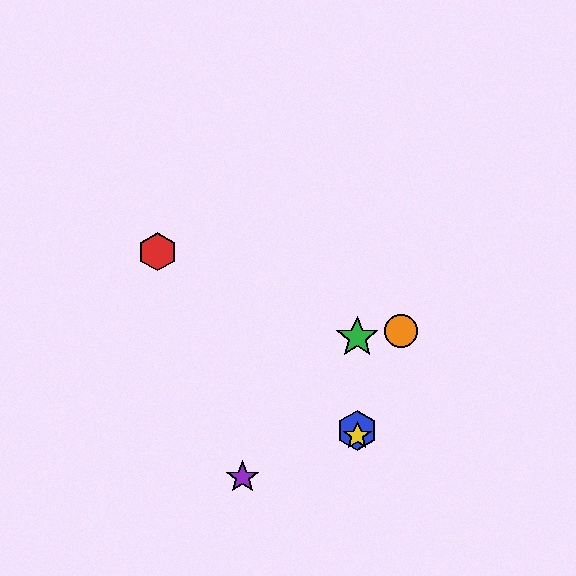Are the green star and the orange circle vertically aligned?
No, the green star is at x≈357 and the orange circle is at x≈401.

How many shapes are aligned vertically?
3 shapes (the blue hexagon, the green star, the yellow star) are aligned vertically.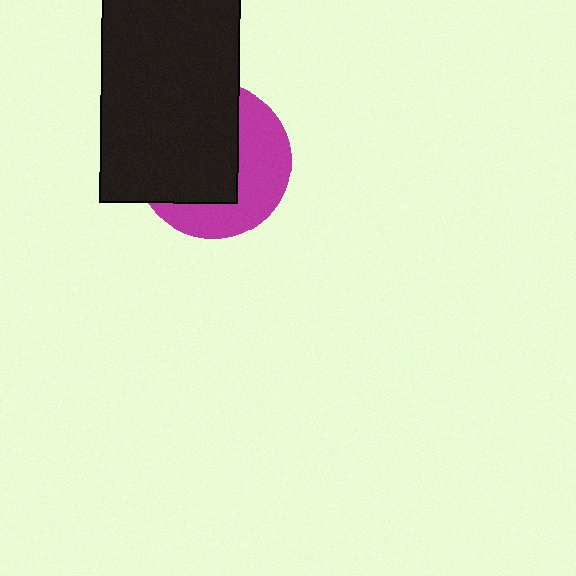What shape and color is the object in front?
The object in front is a black rectangle.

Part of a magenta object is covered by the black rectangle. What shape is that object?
It is a circle.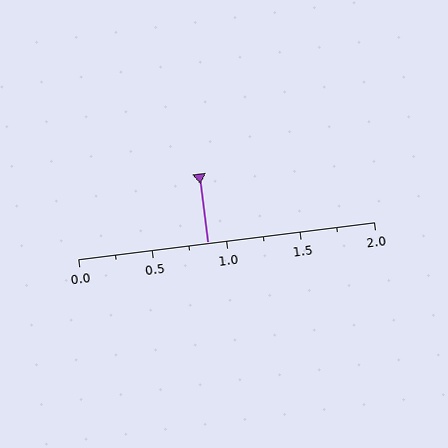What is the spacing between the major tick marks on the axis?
The major ticks are spaced 0.5 apart.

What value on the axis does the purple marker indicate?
The marker indicates approximately 0.88.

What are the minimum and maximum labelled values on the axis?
The axis runs from 0.0 to 2.0.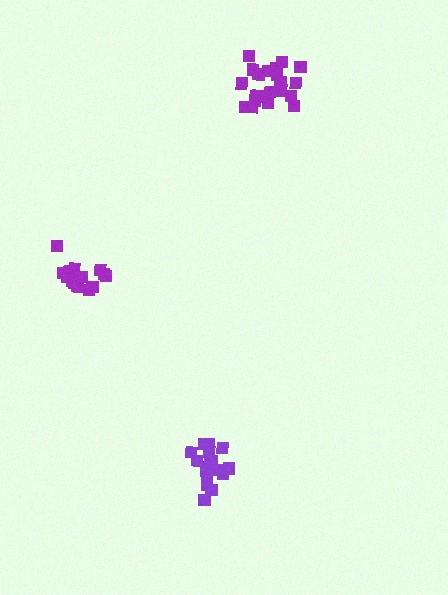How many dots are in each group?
Group 1: 21 dots, Group 2: 15 dots, Group 3: 18 dots (54 total).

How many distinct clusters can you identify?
There are 3 distinct clusters.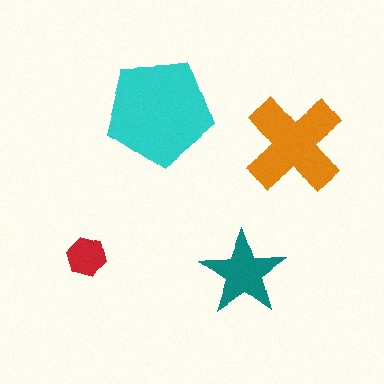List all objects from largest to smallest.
The cyan pentagon, the orange cross, the teal star, the red hexagon.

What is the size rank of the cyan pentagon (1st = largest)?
1st.